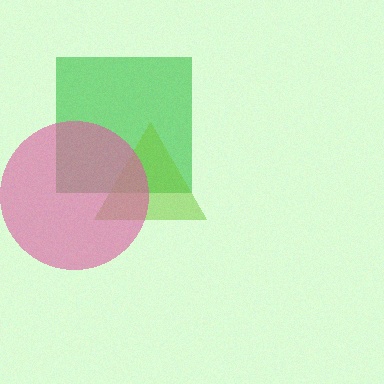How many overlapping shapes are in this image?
There are 3 overlapping shapes in the image.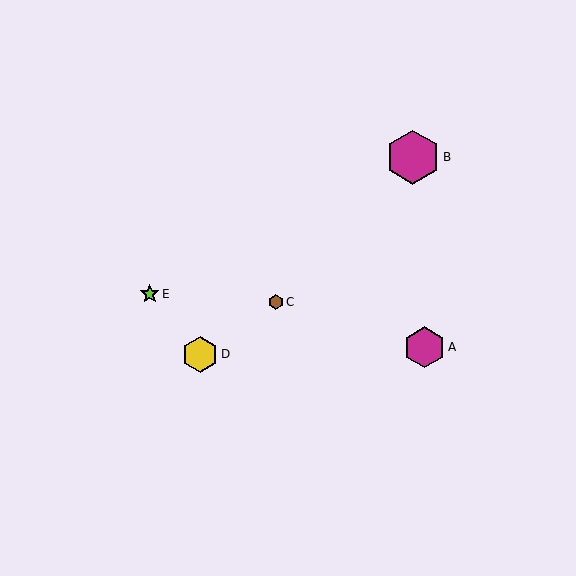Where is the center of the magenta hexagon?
The center of the magenta hexagon is at (413, 157).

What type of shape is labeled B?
Shape B is a magenta hexagon.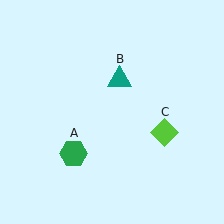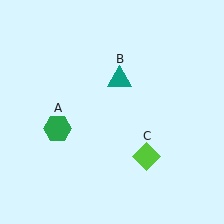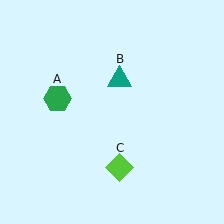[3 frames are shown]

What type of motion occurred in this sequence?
The green hexagon (object A), lime diamond (object C) rotated clockwise around the center of the scene.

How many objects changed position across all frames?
2 objects changed position: green hexagon (object A), lime diamond (object C).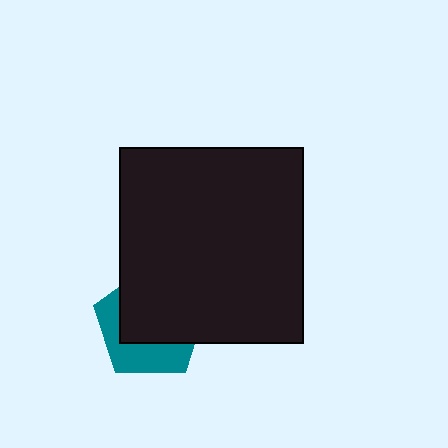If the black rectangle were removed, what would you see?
You would see the complete teal pentagon.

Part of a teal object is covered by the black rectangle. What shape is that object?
It is a pentagon.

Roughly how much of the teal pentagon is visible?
A small part of it is visible (roughly 40%).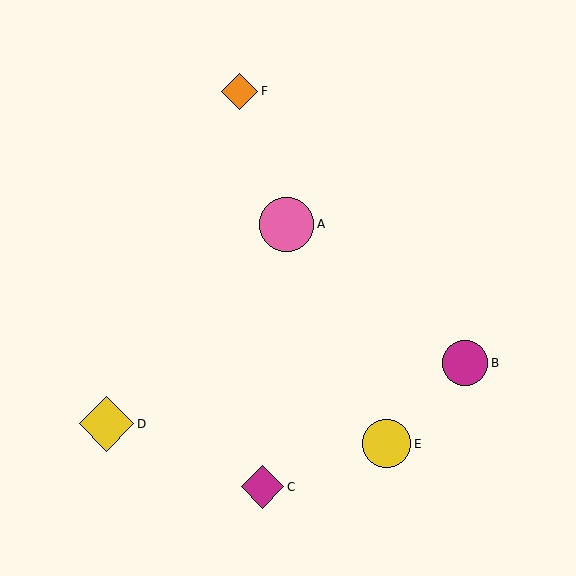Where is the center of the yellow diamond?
The center of the yellow diamond is at (107, 424).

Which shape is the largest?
The yellow diamond (labeled D) is the largest.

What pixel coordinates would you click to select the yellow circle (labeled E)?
Click at (387, 444) to select the yellow circle E.